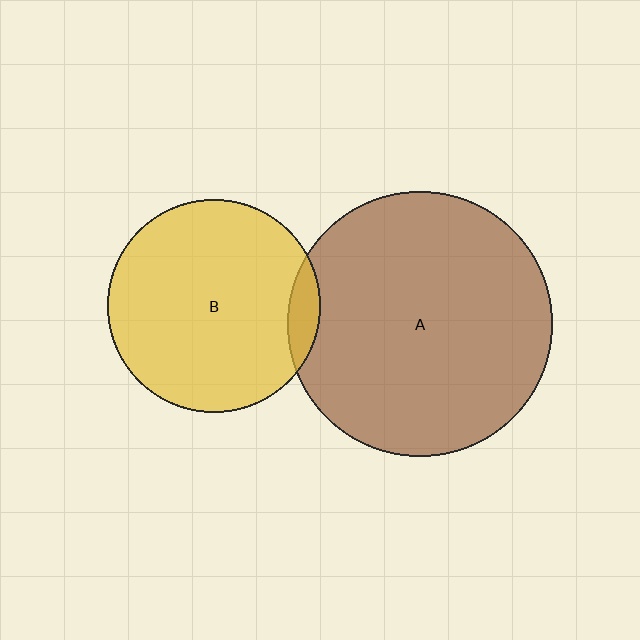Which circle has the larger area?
Circle A (brown).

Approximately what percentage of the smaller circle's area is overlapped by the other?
Approximately 10%.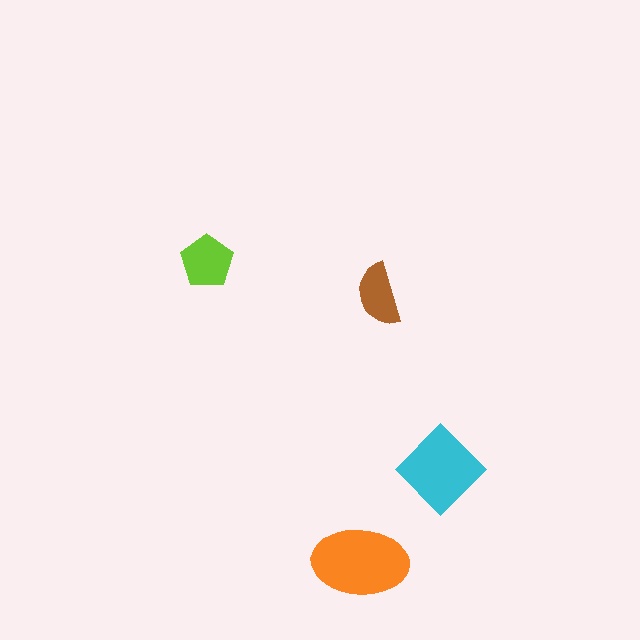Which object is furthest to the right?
The cyan diamond is rightmost.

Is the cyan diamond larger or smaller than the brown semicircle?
Larger.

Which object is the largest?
The orange ellipse.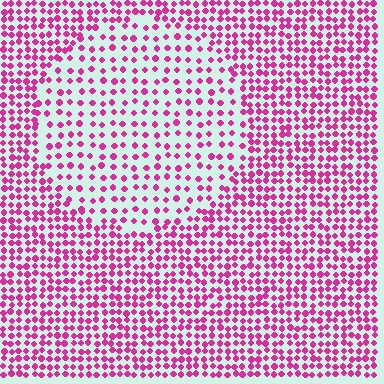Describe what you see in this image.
The image contains small magenta elements arranged at two different densities. A circle-shaped region is visible where the elements are less densely packed than the surrounding area.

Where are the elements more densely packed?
The elements are more densely packed outside the circle boundary.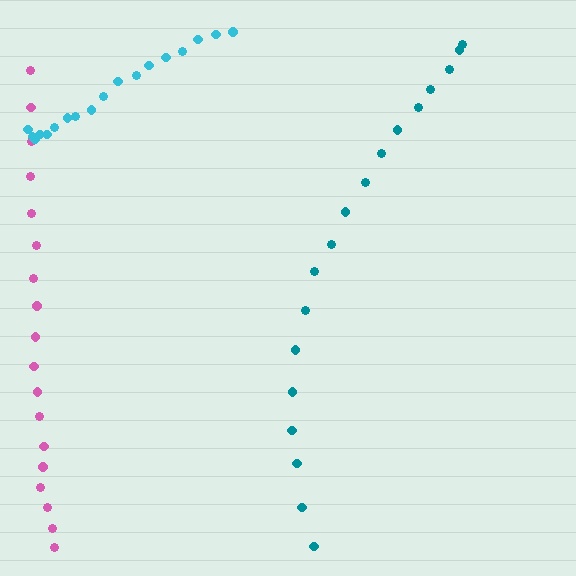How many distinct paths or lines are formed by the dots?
There are 3 distinct paths.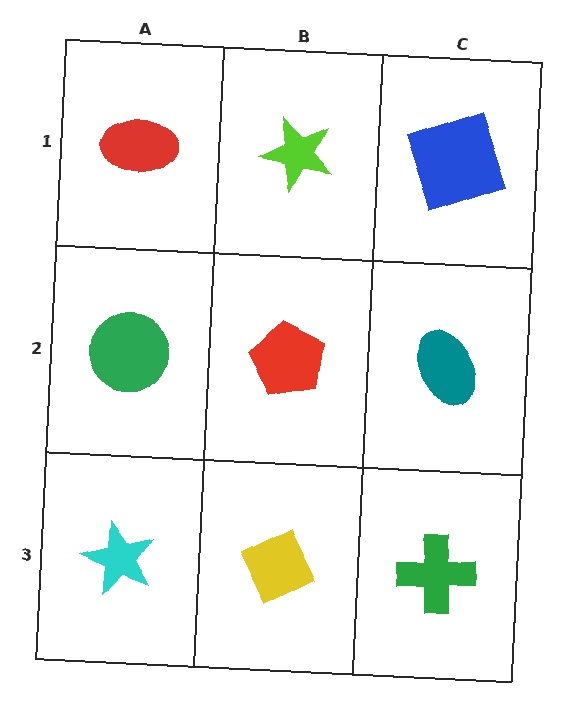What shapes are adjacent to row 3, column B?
A red pentagon (row 2, column B), a cyan star (row 3, column A), a green cross (row 3, column C).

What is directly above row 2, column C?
A blue square.